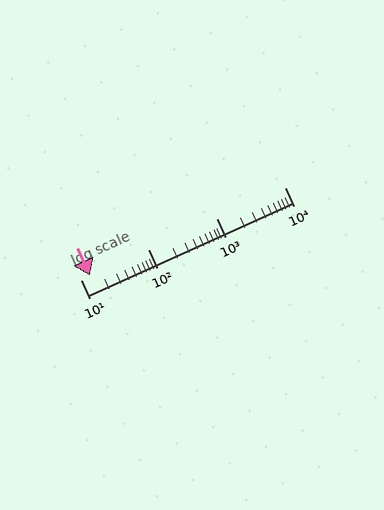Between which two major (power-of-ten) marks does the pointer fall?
The pointer is between 10 and 100.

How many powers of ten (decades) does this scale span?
The scale spans 3 decades, from 10 to 10000.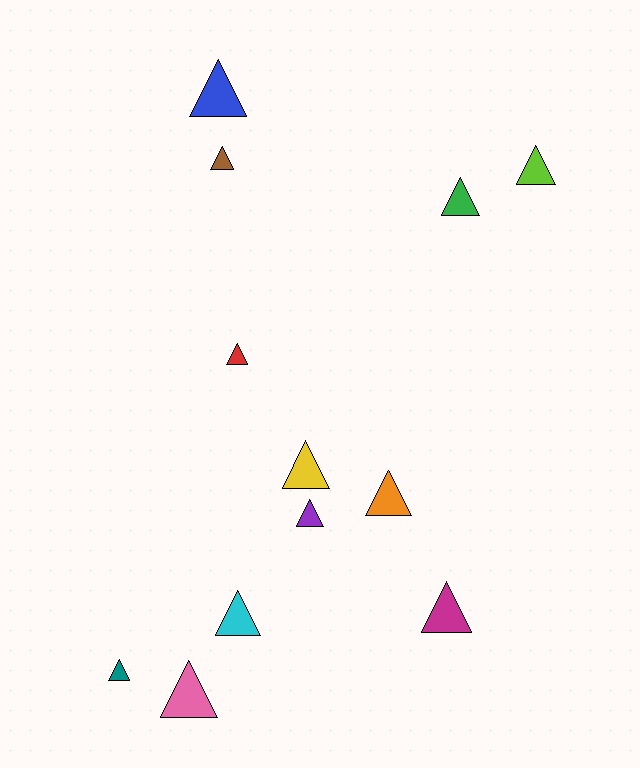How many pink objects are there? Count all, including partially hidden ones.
There is 1 pink object.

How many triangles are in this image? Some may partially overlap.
There are 12 triangles.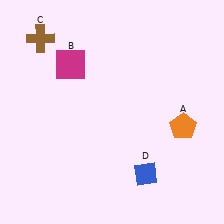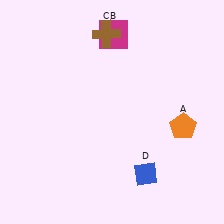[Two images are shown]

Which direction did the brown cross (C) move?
The brown cross (C) moved right.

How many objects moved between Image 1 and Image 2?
2 objects moved between the two images.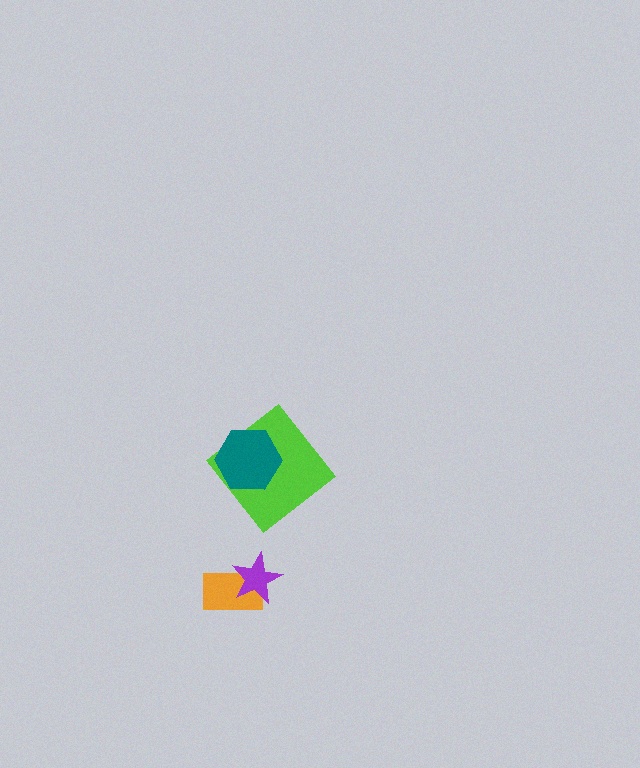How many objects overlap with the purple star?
1 object overlaps with the purple star.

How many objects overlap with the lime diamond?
1 object overlaps with the lime diamond.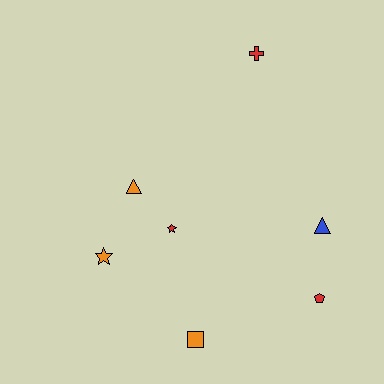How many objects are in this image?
There are 7 objects.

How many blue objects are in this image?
There is 1 blue object.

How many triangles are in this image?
There are 2 triangles.